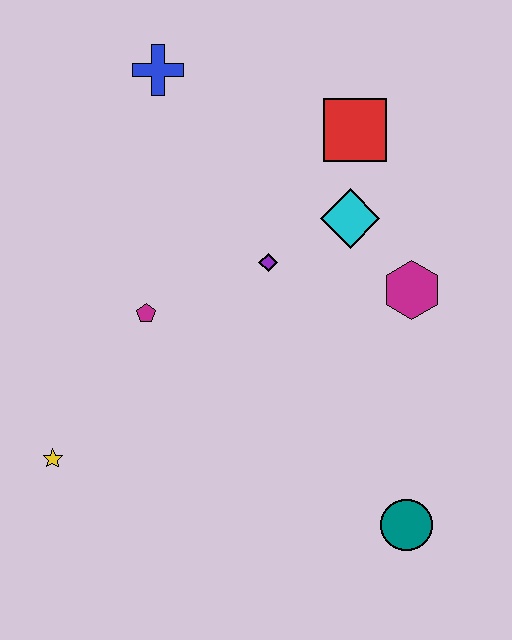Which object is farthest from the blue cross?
The teal circle is farthest from the blue cross.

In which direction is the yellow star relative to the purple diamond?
The yellow star is to the left of the purple diamond.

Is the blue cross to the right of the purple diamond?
No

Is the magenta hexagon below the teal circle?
No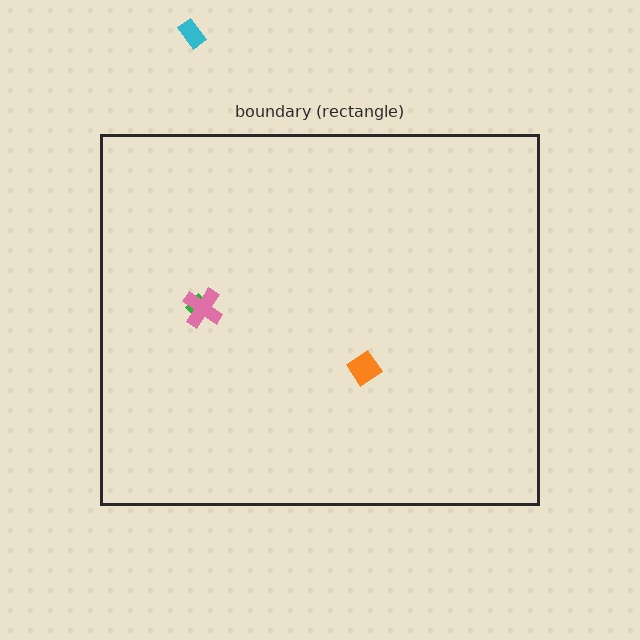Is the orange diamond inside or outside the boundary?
Inside.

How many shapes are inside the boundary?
3 inside, 1 outside.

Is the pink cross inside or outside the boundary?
Inside.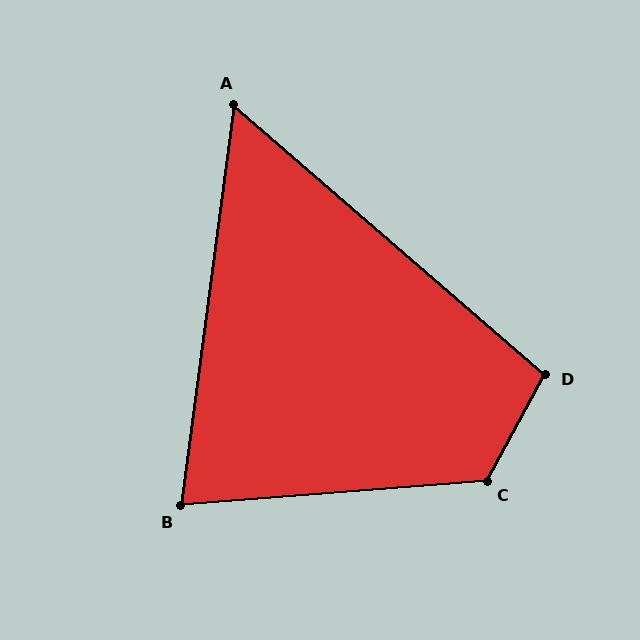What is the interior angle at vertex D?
Approximately 102 degrees (obtuse).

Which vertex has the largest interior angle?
C, at approximately 123 degrees.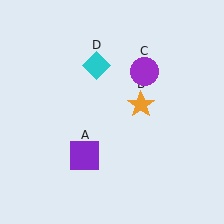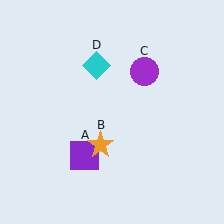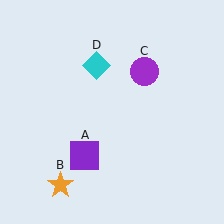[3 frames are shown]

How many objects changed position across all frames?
1 object changed position: orange star (object B).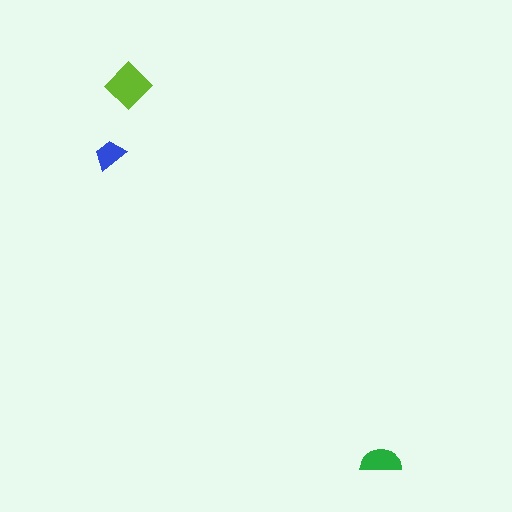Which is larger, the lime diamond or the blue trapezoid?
The lime diamond.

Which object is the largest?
The lime diamond.